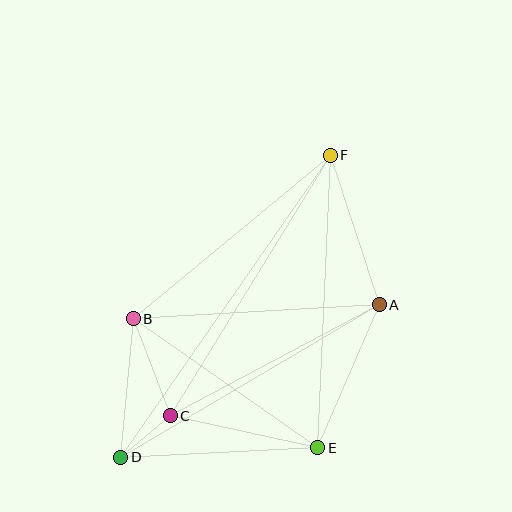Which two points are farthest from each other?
Points D and F are farthest from each other.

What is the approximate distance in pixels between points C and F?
The distance between C and F is approximately 306 pixels.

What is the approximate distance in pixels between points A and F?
The distance between A and F is approximately 157 pixels.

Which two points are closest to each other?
Points C and D are closest to each other.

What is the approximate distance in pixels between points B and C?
The distance between B and C is approximately 104 pixels.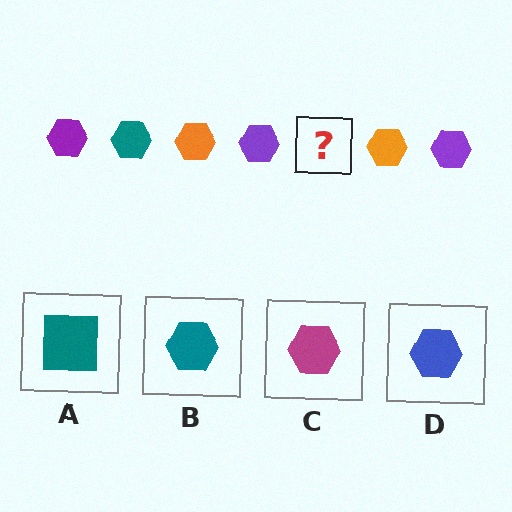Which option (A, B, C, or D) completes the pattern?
B.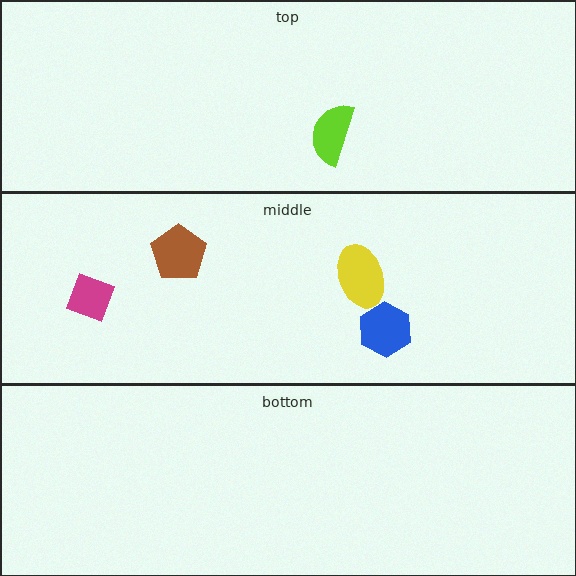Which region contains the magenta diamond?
The middle region.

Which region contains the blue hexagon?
The middle region.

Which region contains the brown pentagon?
The middle region.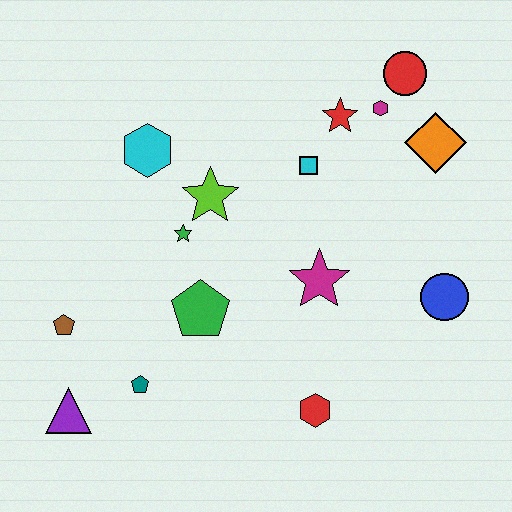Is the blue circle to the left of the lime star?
No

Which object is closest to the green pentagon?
The green star is closest to the green pentagon.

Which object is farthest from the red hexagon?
The red circle is farthest from the red hexagon.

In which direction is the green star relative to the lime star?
The green star is below the lime star.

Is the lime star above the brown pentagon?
Yes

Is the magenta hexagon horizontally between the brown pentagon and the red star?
No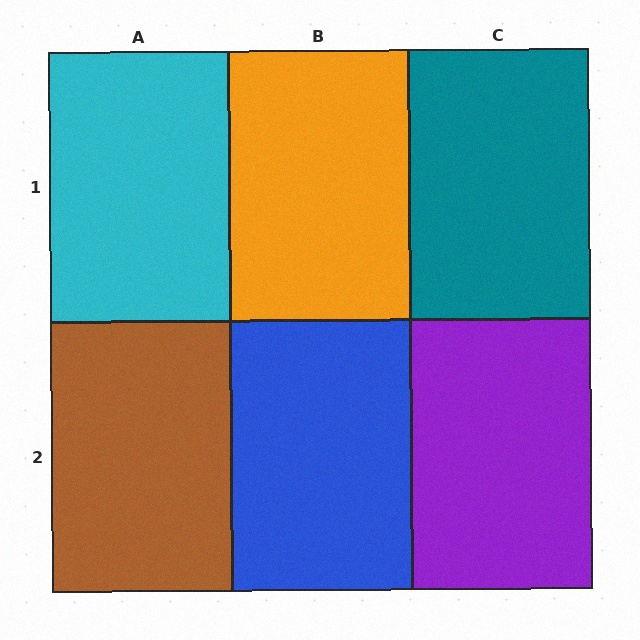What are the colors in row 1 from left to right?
Cyan, orange, teal.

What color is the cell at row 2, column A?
Brown.